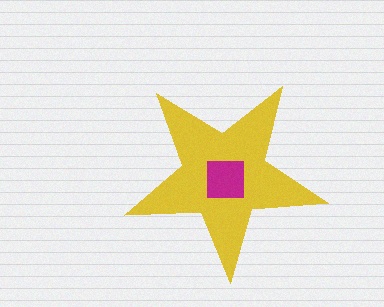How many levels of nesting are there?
2.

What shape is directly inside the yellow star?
The magenta square.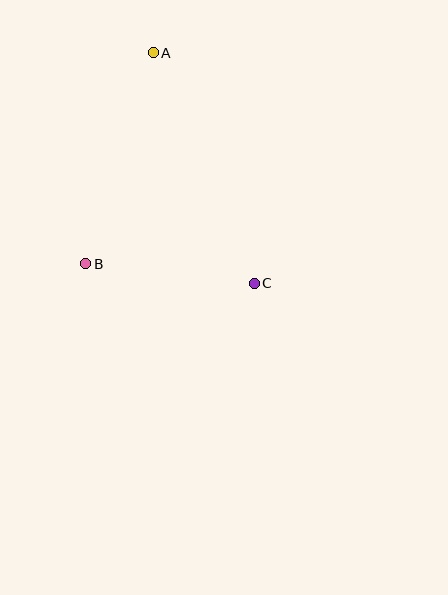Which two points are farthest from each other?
Points A and C are farthest from each other.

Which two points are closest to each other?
Points B and C are closest to each other.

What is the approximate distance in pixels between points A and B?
The distance between A and B is approximately 222 pixels.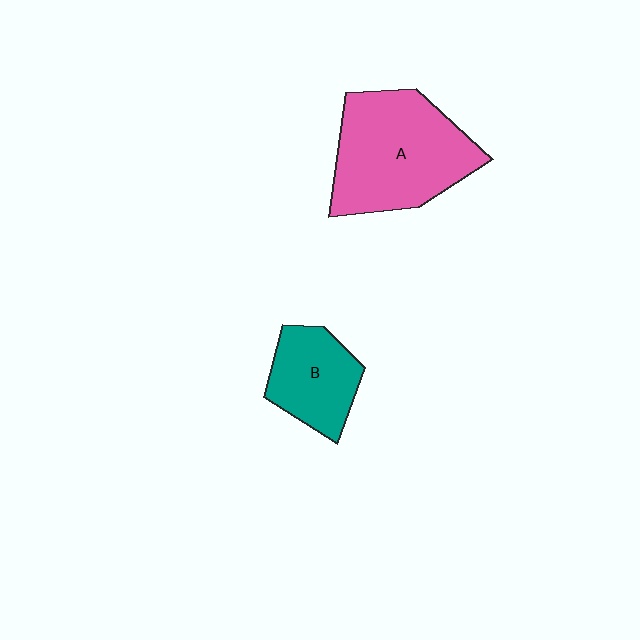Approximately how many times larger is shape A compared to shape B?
Approximately 1.9 times.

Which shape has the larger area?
Shape A (pink).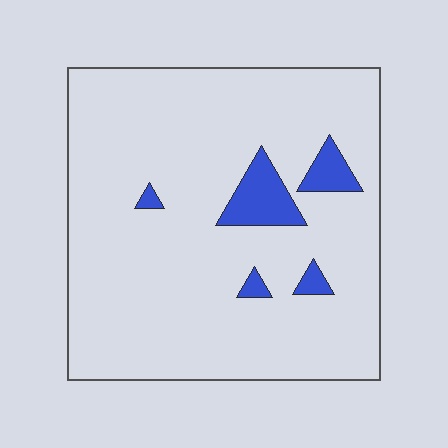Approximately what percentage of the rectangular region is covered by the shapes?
Approximately 10%.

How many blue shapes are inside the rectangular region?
5.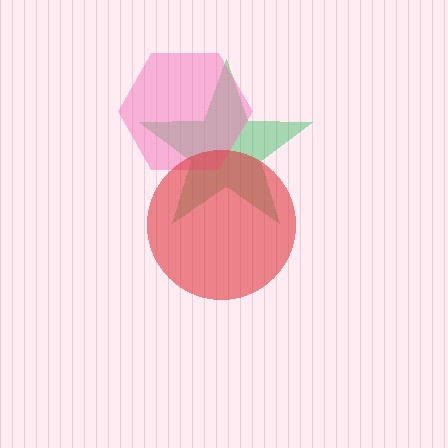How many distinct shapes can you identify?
There are 3 distinct shapes: a green star, a pink hexagon, a red circle.